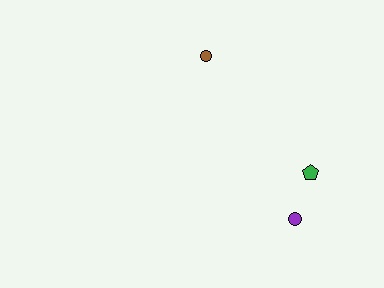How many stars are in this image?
There are no stars.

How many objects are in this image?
There are 3 objects.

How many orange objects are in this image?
There are no orange objects.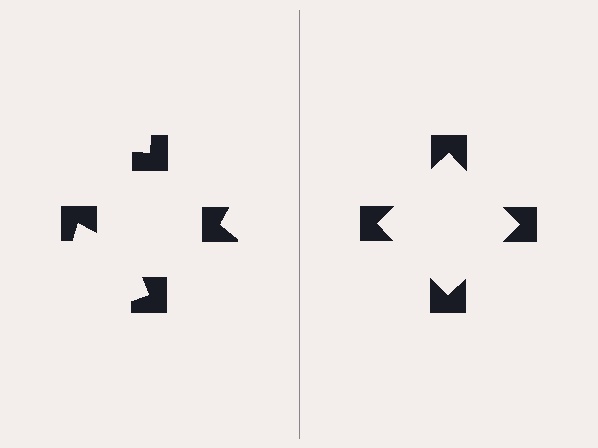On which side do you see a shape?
An illusory square appears on the right side. On the left side the wedge cuts are rotated, so no coherent shape forms.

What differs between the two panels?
The notched squares are positioned identically on both sides; only the wedge orientations differ. On the right they align to a square; on the left they are misaligned.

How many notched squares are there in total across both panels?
8 — 4 on each side.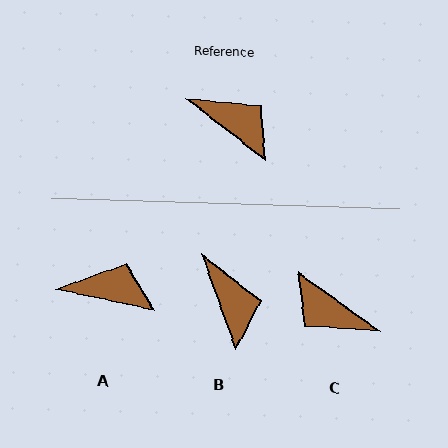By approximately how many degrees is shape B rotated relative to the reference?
Approximately 32 degrees clockwise.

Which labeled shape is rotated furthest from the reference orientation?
C, about 178 degrees away.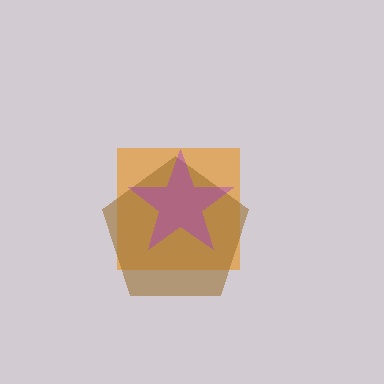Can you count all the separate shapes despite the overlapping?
Yes, there are 3 separate shapes.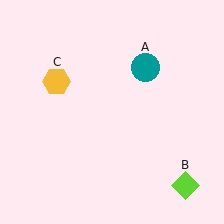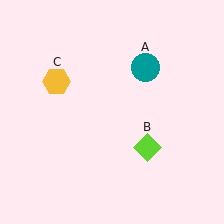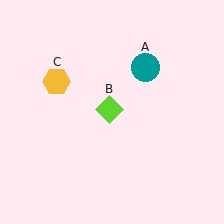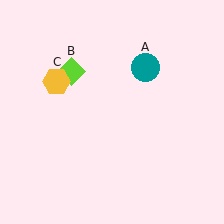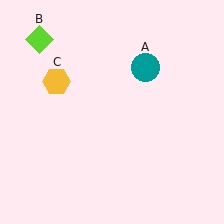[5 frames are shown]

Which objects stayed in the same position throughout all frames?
Teal circle (object A) and yellow hexagon (object C) remained stationary.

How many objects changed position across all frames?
1 object changed position: lime diamond (object B).